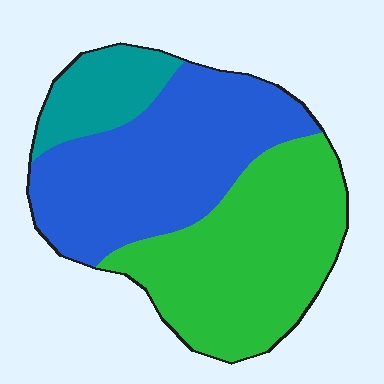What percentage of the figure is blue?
Blue covers 44% of the figure.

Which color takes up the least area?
Teal, at roughly 15%.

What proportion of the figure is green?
Green takes up about two fifths (2/5) of the figure.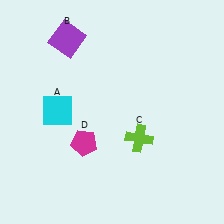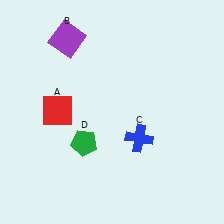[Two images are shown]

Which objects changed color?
A changed from cyan to red. C changed from lime to blue. D changed from magenta to green.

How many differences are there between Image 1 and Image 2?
There are 3 differences between the two images.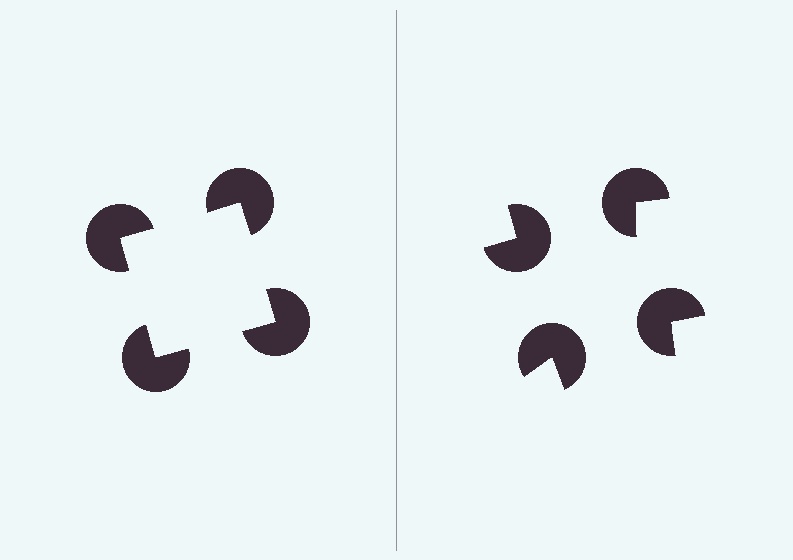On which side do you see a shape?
An illusory square appears on the left side. On the right side the wedge cuts are rotated, so no coherent shape forms.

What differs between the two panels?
The pac-man discs are positioned identically on both sides; only the wedge orientations differ. On the left they align to a square; on the right they are misaligned.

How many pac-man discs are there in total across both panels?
8 — 4 on each side.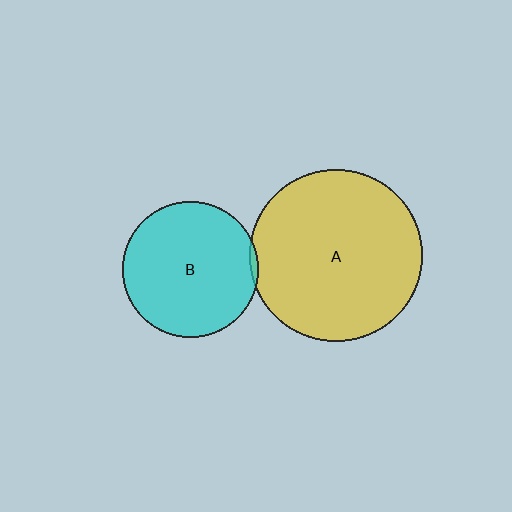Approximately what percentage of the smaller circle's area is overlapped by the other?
Approximately 5%.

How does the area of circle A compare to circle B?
Approximately 1.6 times.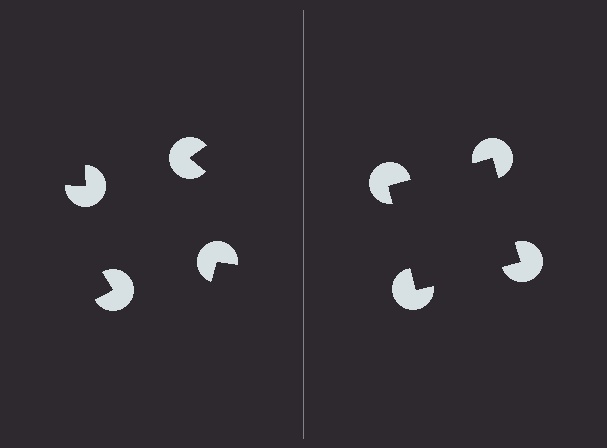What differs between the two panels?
The pac-man discs are positioned identically on both sides; only the wedge orientations differ. On the right they align to a square; on the left they are misaligned.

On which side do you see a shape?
An illusory square appears on the right side. On the left side the wedge cuts are rotated, so no coherent shape forms.